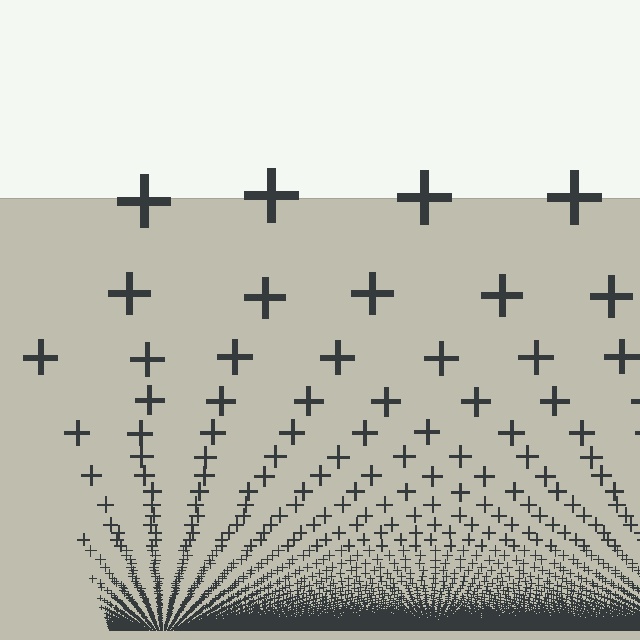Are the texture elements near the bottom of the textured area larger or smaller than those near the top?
Smaller. The gradient is inverted — elements near the bottom are smaller and denser.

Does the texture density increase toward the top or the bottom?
Density increases toward the bottom.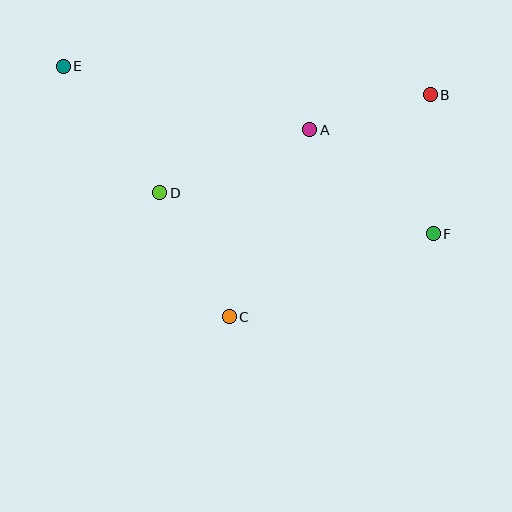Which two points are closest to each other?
Points A and B are closest to each other.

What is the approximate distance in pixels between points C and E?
The distance between C and E is approximately 300 pixels.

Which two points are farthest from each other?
Points E and F are farthest from each other.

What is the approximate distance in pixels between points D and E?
The distance between D and E is approximately 159 pixels.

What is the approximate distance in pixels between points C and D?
The distance between C and D is approximately 142 pixels.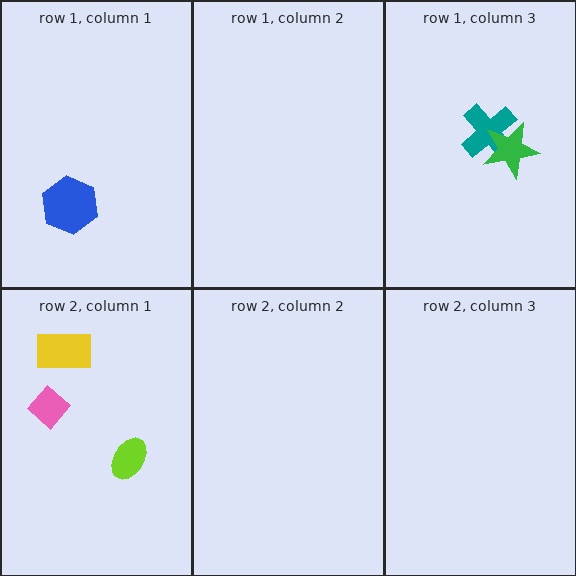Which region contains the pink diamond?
The row 2, column 1 region.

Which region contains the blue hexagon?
The row 1, column 1 region.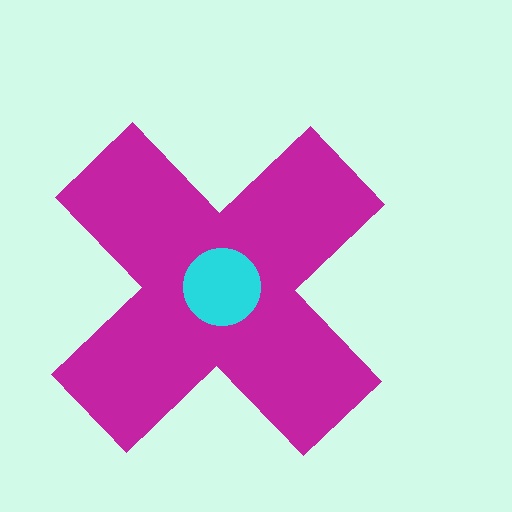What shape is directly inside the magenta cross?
The cyan circle.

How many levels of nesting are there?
2.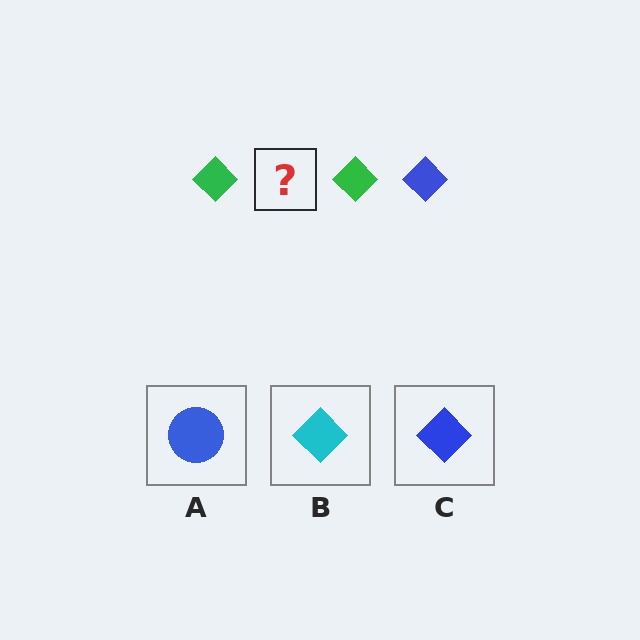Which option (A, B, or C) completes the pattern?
C.